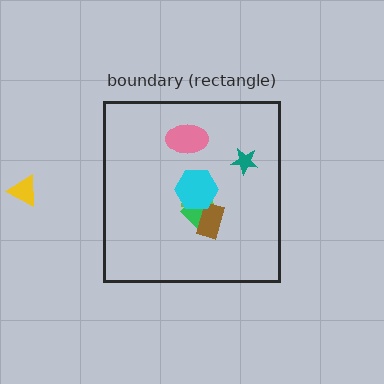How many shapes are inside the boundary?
6 inside, 1 outside.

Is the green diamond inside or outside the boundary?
Inside.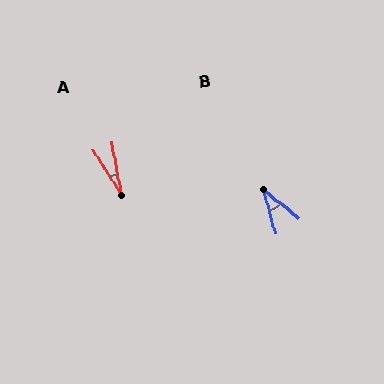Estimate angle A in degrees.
Approximately 22 degrees.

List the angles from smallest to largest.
A (22°), B (35°).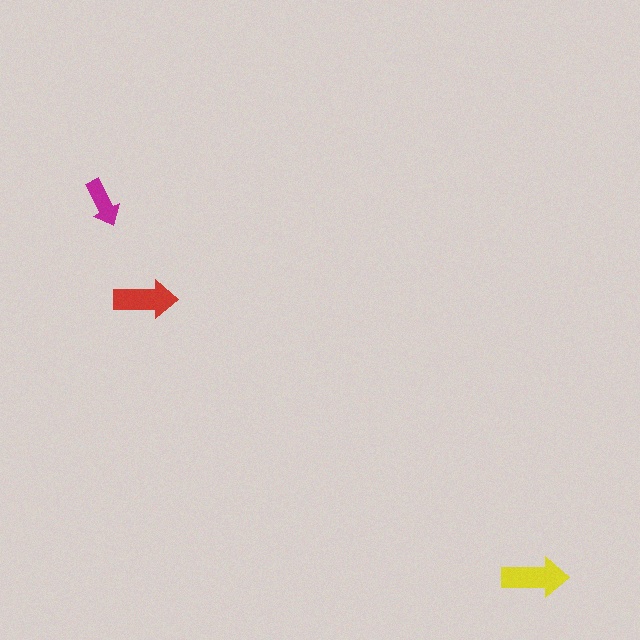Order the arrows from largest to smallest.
the yellow one, the red one, the magenta one.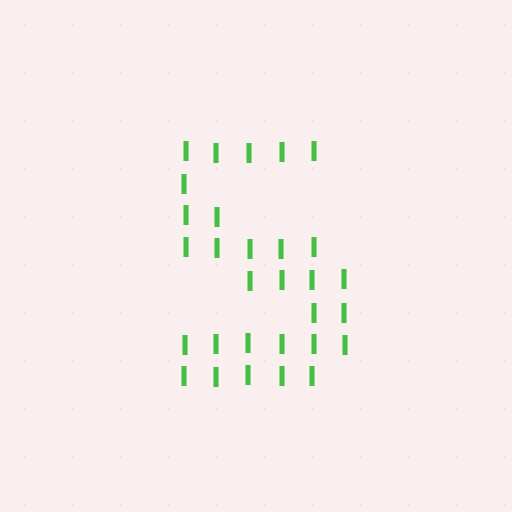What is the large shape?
The large shape is the letter S.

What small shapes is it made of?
It is made of small letter I's.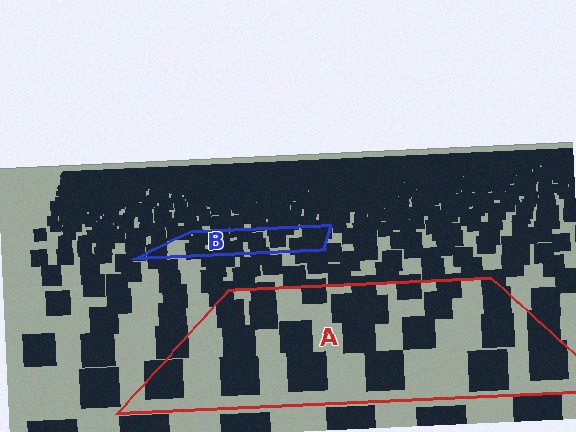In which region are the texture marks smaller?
The texture marks are smaller in region B, because it is farther away.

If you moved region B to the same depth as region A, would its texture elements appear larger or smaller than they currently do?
They would appear larger. At a closer depth, the same texture elements are projected at a bigger on-screen size.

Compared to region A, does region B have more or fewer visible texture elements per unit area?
Region B has more texture elements per unit area — they are packed more densely because it is farther away.